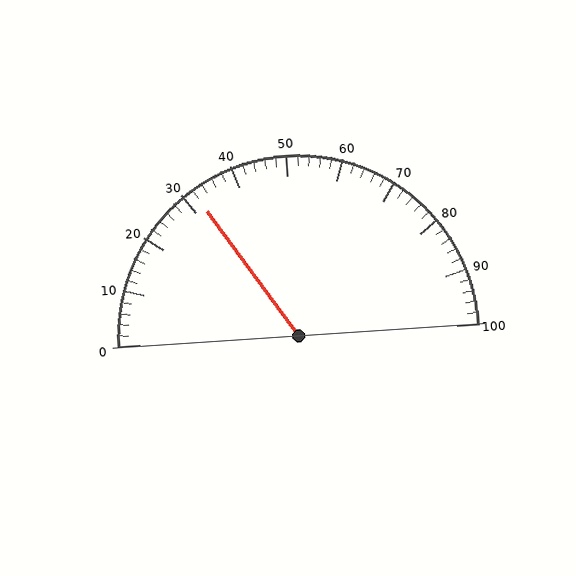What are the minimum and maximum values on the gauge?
The gauge ranges from 0 to 100.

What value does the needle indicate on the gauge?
The needle indicates approximately 32.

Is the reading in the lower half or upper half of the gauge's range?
The reading is in the lower half of the range (0 to 100).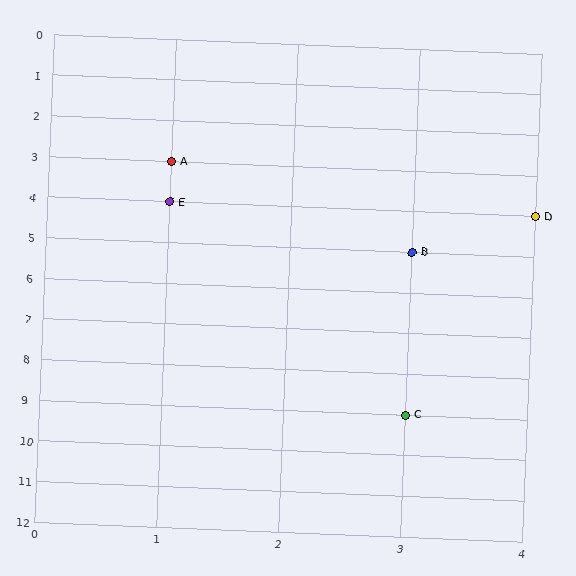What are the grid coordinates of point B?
Point B is at grid coordinates (3, 5).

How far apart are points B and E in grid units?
Points B and E are 2 columns and 1 row apart (about 2.2 grid units diagonally).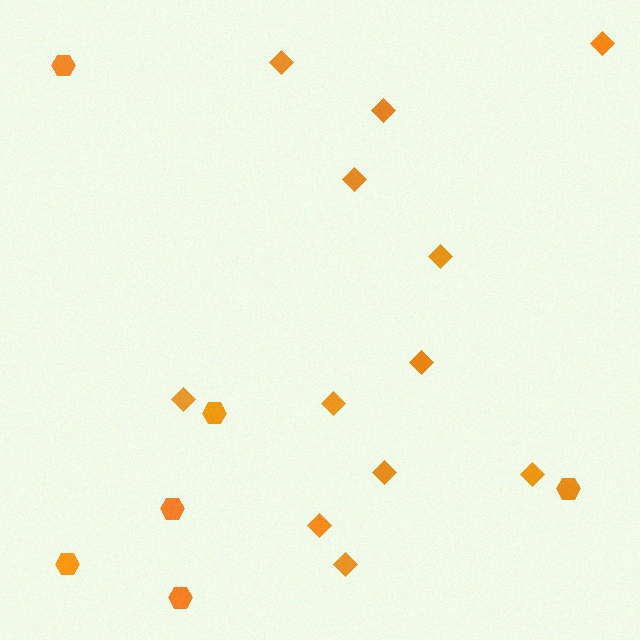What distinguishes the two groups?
There are 2 groups: one group of diamonds (12) and one group of hexagons (6).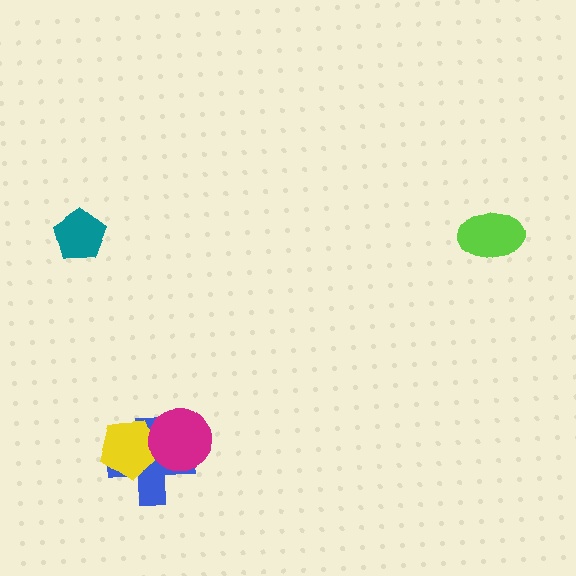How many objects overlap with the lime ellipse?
0 objects overlap with the lime ellipse.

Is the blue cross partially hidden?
Yes, it is partially covered by another shape.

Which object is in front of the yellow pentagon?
The magenta circle is in front of the yellow pentagon.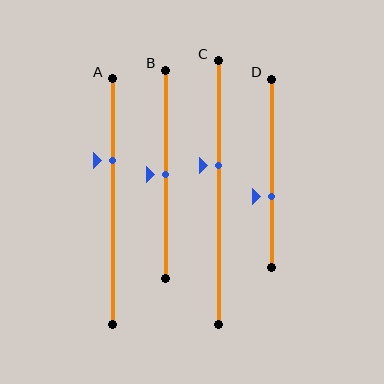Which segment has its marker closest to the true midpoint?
Segment B has its marker closest to the true midpoint.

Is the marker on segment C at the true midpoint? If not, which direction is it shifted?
No, the marker on segment C is shifted upward by about 10% of the segment length.